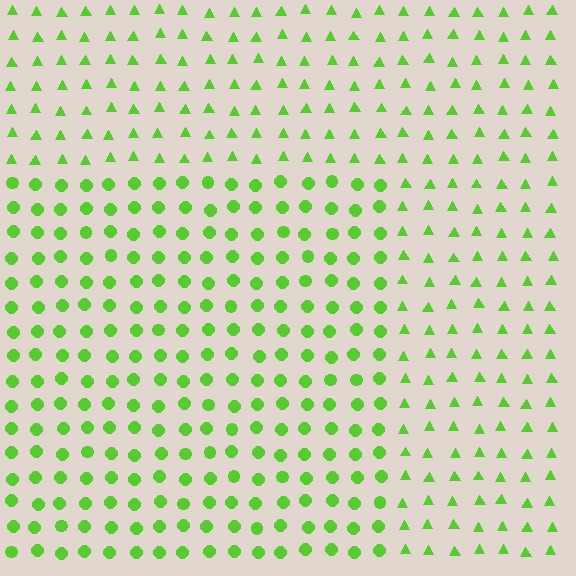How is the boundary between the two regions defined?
The boundary is defined by a change in element shape: circles inside vs. triangles outside. All elements share the same color and spacing.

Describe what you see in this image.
The image is filled with small lime elements arranged in a uniform grid. A rectangle-shaped region contains circles, while the surrounding area contains triangles. The boundary is defined purely by the change in element shape.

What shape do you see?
I see a rectangle.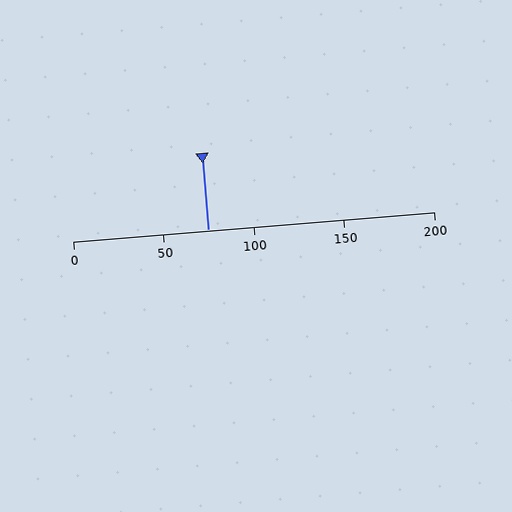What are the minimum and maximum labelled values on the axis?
The axis runs from 0 to 200.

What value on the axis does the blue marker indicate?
The marker indicates approximately 75.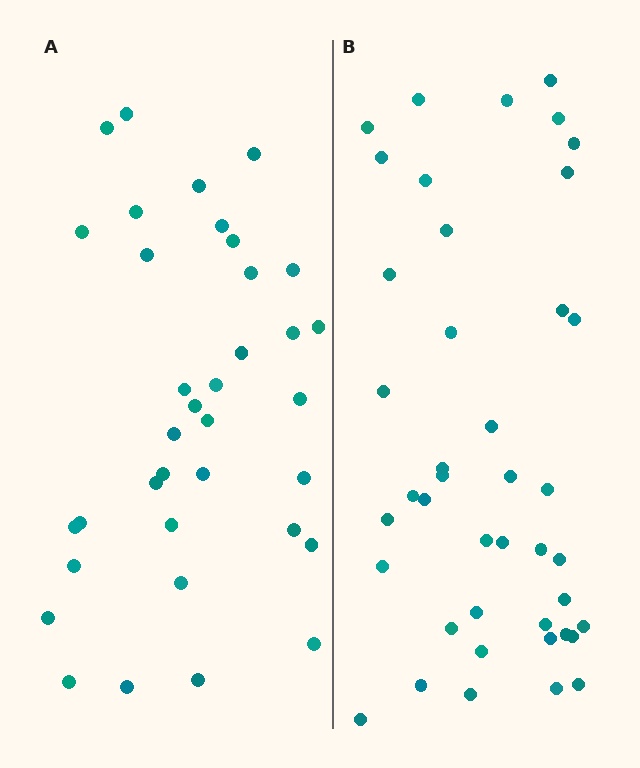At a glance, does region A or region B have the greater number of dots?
Region B (the right region) has more dots.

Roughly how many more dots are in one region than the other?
Region B has about 6 more dots than region A.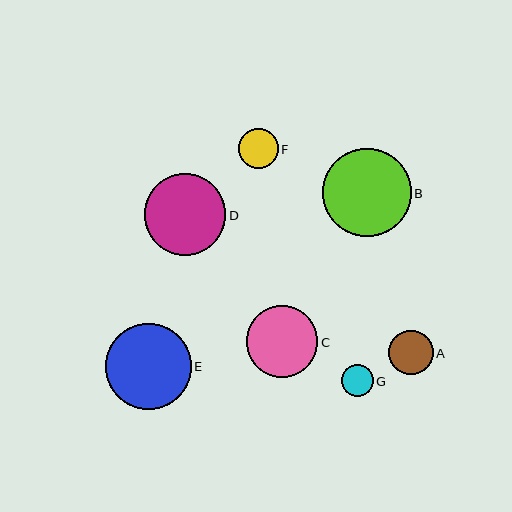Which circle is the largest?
Circle B is the largest with a size of approximately 88 pixels.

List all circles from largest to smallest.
From largest to smallest: B, E, D, C, A, F, G.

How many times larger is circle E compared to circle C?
Circle E is approximately 1.2 times the size of circle C.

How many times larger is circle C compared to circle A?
Circle C is approximately 1.6 times the size of circle A.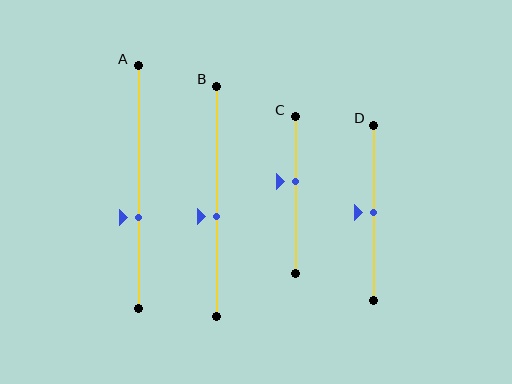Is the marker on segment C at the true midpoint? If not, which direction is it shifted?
No, the marker on segment C is shifted upward by about 9% of the segment length.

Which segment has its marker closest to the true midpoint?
Segment D has its marker closest to the true midpoint.